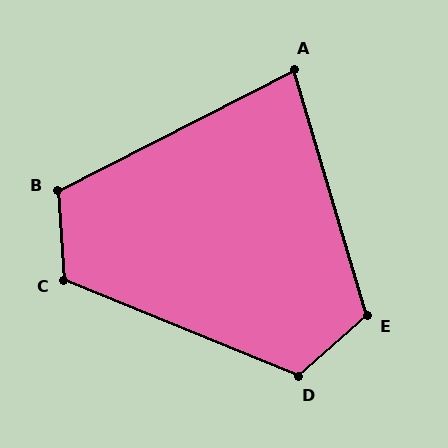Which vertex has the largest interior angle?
C, at approximately 116 degrees.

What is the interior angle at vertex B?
Approximately 113 degrees (obtuse).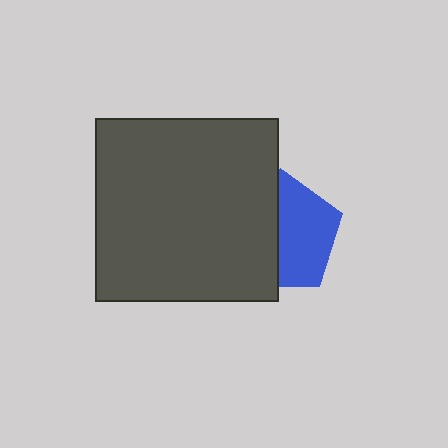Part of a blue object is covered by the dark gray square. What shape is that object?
It is a pentagon.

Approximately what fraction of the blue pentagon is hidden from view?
Roughly 49% of the blue pentagon is hidden behind the dark gray square.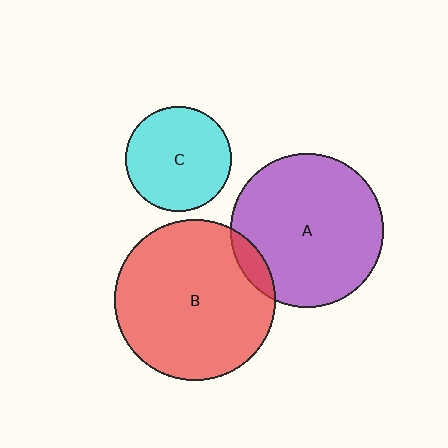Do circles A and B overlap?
Yes.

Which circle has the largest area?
Circle B (red).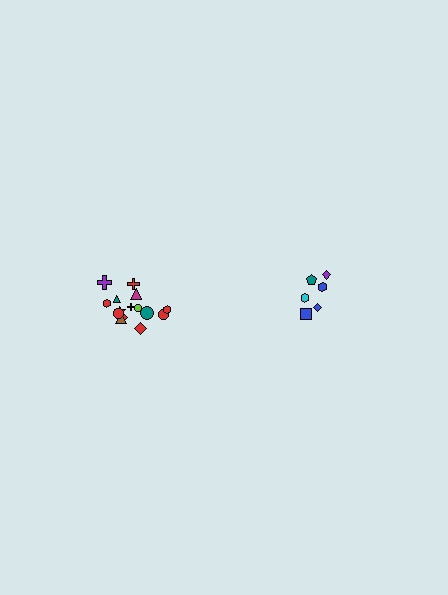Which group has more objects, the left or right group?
The left group.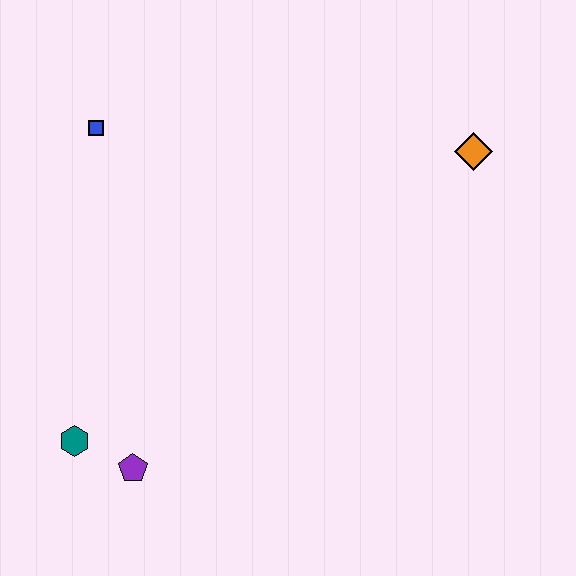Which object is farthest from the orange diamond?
The teal hexagon is farthest from the orange diamond.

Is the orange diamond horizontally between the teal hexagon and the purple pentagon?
No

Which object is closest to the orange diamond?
The blue square is closest to the orange diamond.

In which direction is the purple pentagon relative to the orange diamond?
The purple pentagon is to the left of the orange diamond.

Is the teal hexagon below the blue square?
Yes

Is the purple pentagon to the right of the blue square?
Yes